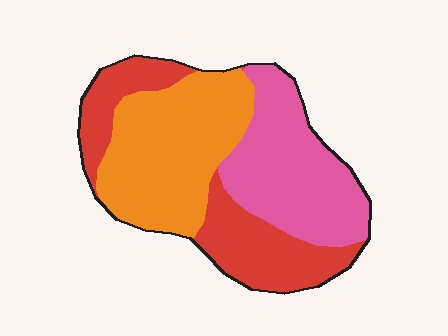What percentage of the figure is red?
Red covers about 30% of the figure.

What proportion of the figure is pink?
Pink takes up between a quarter and a half of the figure.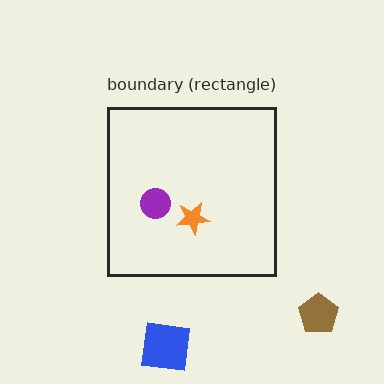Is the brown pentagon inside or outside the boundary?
Outside.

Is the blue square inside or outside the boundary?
Outside.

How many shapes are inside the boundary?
2 inside, 2 outside.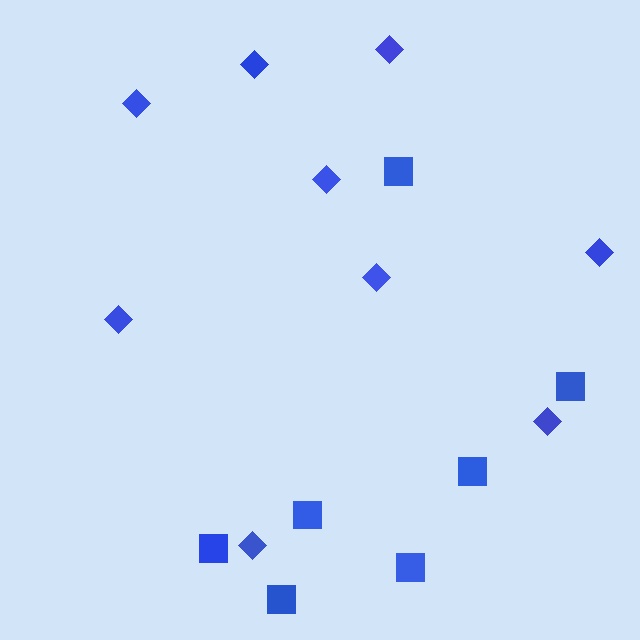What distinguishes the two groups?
There are 2 groups: one group of squares (7) and one group of diamonds (9).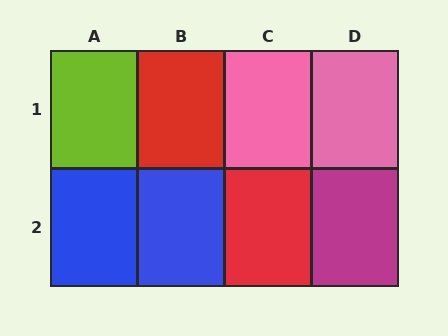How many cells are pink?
2 cells are pink.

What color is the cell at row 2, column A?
Blue.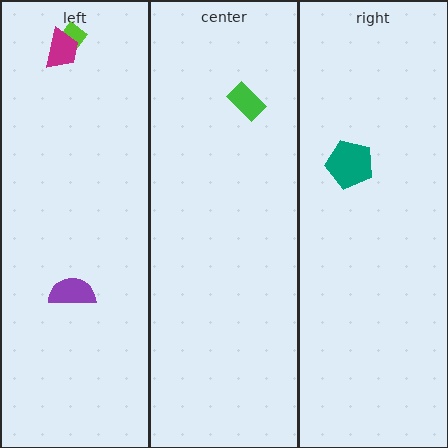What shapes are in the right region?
The teal pentagon.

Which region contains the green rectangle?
The center region.